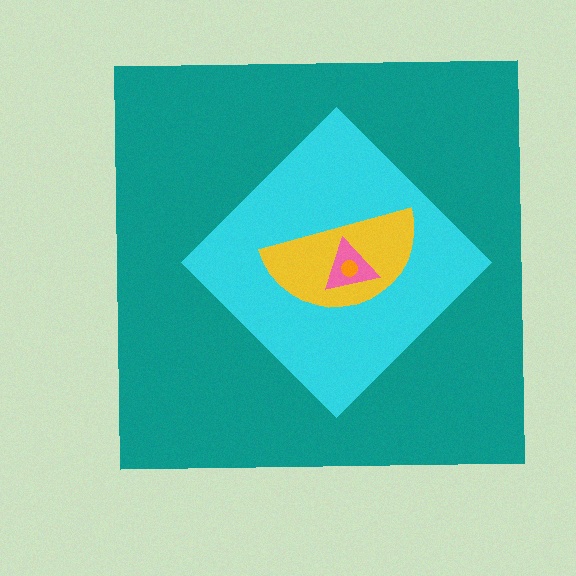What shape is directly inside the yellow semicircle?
The pink triangle.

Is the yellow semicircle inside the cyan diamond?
Yes.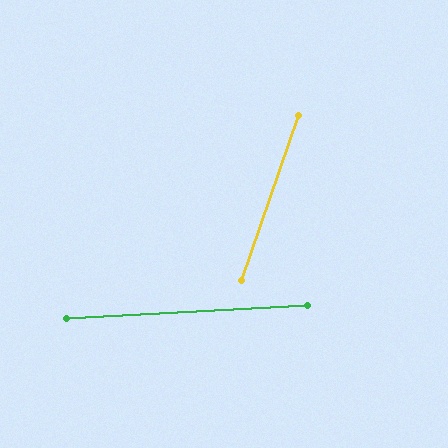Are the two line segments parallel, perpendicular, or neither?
Neither parallel nor perpendicular — they differ by about 68°.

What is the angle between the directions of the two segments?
Approximately 68 degrees.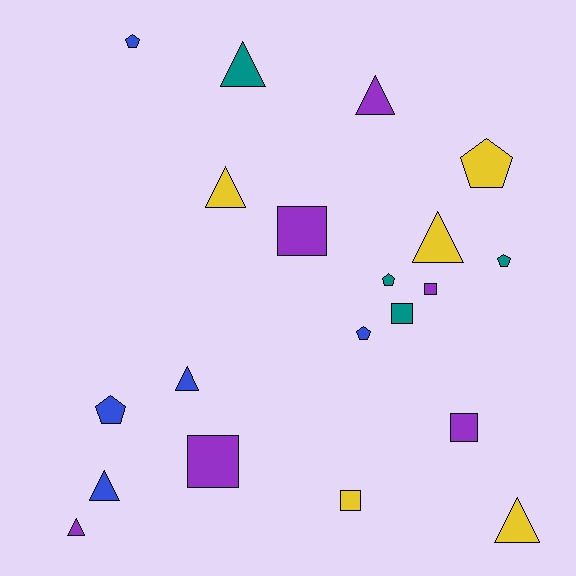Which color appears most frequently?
Purple, with 6 objects.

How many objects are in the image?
There are 20 objects.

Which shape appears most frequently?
Triangle, with 8 objects.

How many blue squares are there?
There are no blue squares.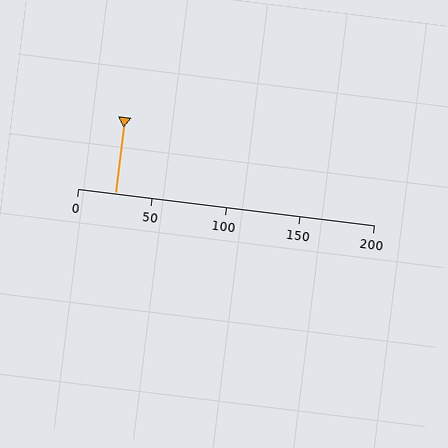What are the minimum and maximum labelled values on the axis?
The axis runs from 0 to 200.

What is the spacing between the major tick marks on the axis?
The major ticks are spaced 50 apart.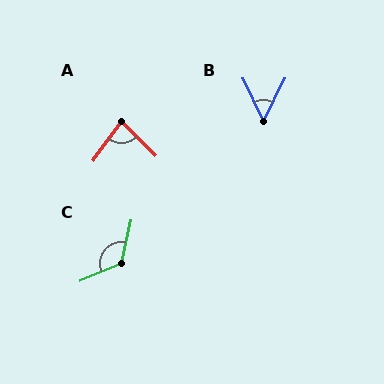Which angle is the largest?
C, at approximately 125 degrees.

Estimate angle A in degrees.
Approximately 81 degrees.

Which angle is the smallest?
B, at approximately 51 degrees.